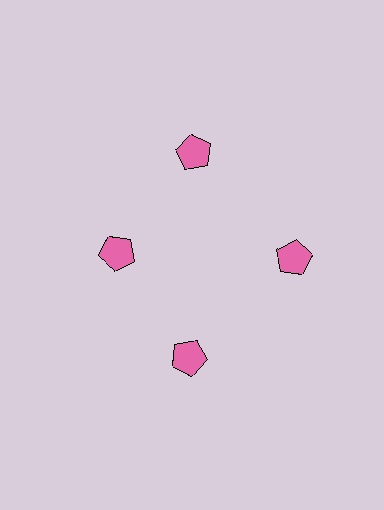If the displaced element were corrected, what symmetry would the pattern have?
It would have 4-fold rotational symmetry — the pattern would map onto itself every 90 degrees.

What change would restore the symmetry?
The symmetry would be restored by moving it outward, back onto the ring so that all 4 pentagons sit at equal angles and equal distance from the center.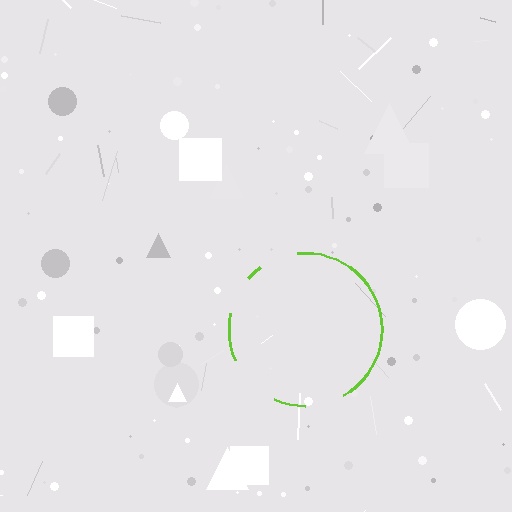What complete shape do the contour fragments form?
The contour fragments form a circle.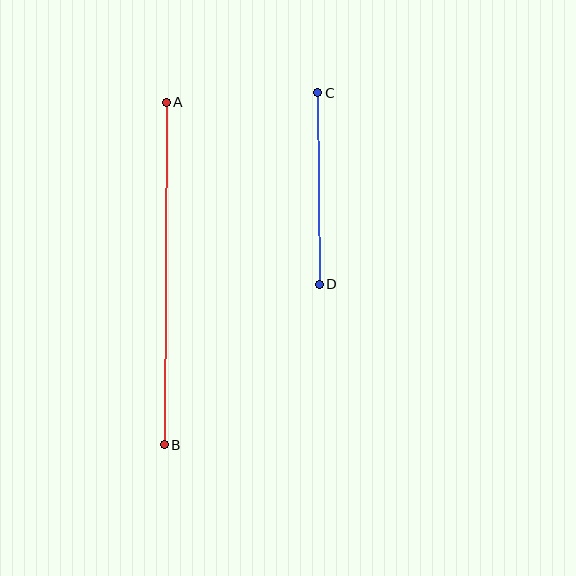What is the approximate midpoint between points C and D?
The midpoint is at approximately (318, 189) pixels.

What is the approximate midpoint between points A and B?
The midpoint is at approximately (165, 273) pixels.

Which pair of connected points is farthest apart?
Points A and B are farthest apart.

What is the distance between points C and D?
The distance is approximately 191 pixels.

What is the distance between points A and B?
The distance is approximately 343 pixels.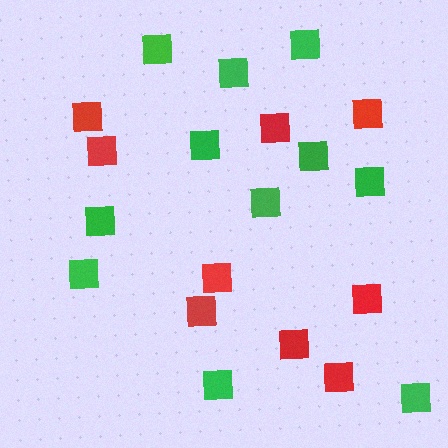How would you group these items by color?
There are 2 groups: one group of red squares (9) and one group of green squares (11).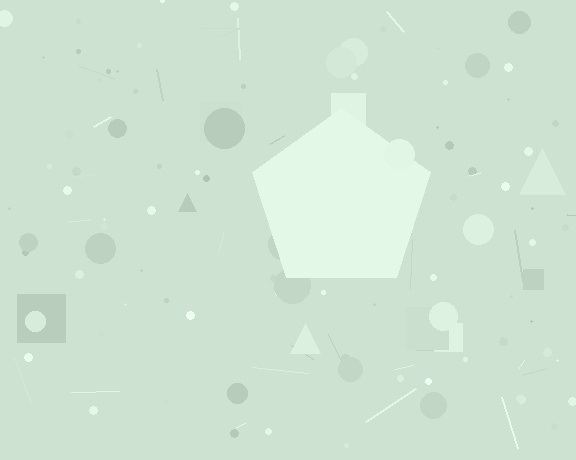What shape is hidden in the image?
A pentagon is hidden in the image.